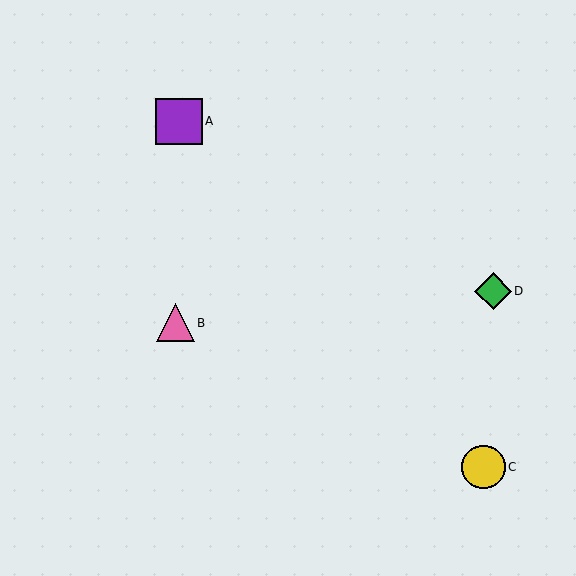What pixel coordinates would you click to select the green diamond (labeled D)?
Click at (493, 291) to select the green diamond D.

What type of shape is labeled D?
Shape D is a green diamond.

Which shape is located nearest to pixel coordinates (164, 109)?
The purple square (labeled A) at (179, 121) is nearest to that location.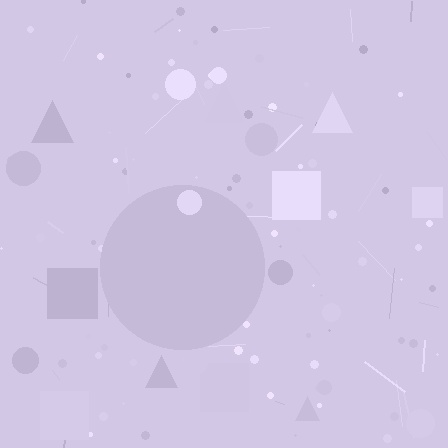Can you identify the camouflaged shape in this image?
The camouflaged shape is a circle.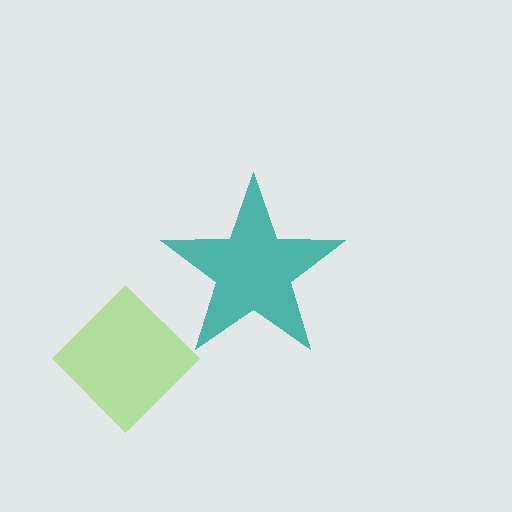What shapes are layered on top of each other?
The layered shapes are: a lime diamond, a teal star.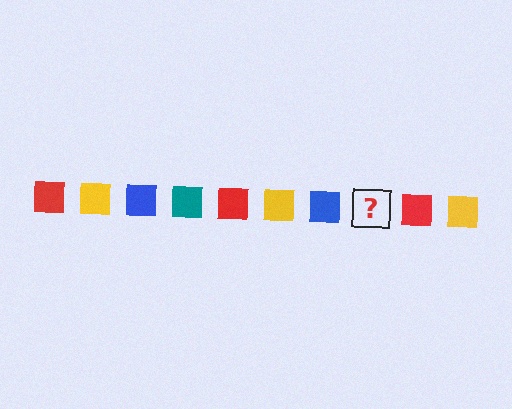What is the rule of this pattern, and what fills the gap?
The rule is that the pattern cycles through red, yellow, blue, teal squares. The gap should be filled with a teal square.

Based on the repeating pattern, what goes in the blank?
The blank should be a teal square.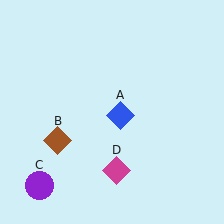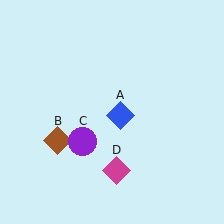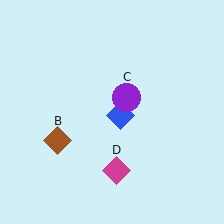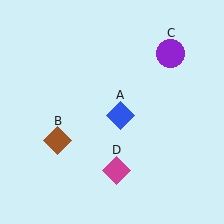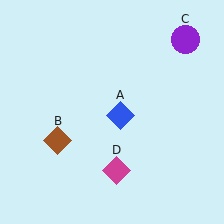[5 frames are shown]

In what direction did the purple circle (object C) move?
The purple circle (object C) moved up and to the right.